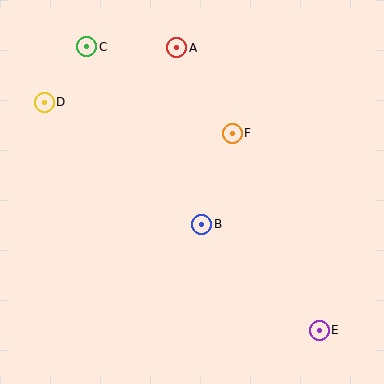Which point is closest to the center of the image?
Point B at (201, 224) is closest to the center.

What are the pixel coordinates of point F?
Point F is at (232, 133).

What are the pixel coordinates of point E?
Point E is at (319, 330).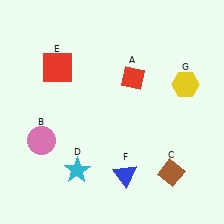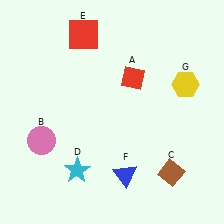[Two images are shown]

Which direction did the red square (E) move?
The red square (E) moved up.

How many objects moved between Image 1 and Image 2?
1 object moved between the two images.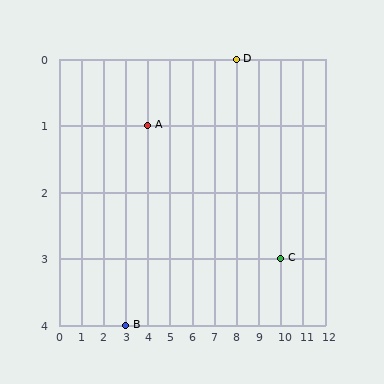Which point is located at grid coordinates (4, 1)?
Point A is at (4, 1).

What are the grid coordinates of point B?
Point B is at grid coordinates (3, 4).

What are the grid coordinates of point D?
Point D is at grid coordinates (8, 0).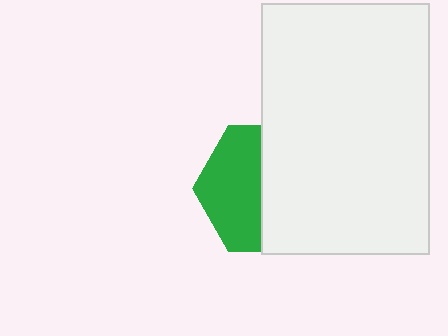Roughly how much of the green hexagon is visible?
About half of it is visible (roughly 47%).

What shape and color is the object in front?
The object in front is a white rectangle.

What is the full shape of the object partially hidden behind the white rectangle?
The partially hidden object is a green hexagon.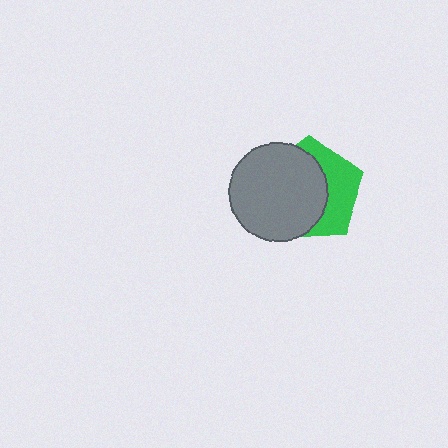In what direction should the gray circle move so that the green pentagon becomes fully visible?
The gray circle should move left. That is the shortest direction to clear the overlap and leave the green pentagon fully visible.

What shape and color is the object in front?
The object in front is a gray circle.